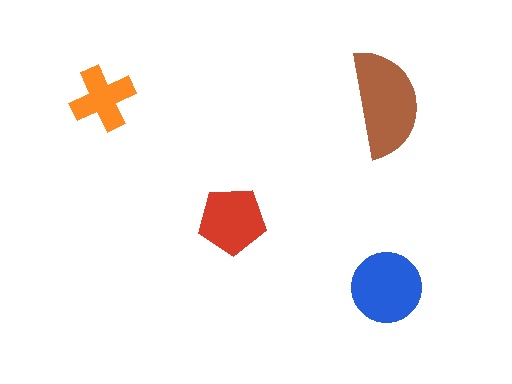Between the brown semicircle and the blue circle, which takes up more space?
The brown semicircle.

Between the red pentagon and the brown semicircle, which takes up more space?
The brown semicircle.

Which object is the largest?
The brown semicircle.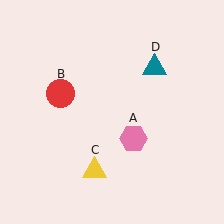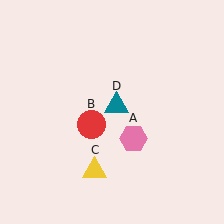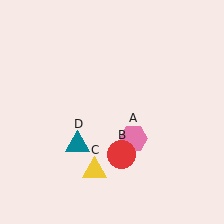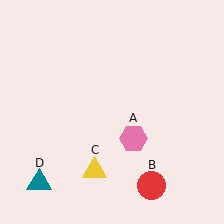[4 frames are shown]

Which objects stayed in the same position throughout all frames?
Pink hexagon (object A) and yellow triangle (object C) remained stationary.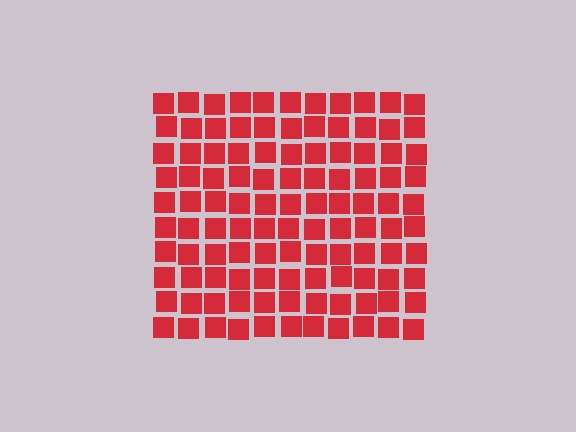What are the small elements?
The small elements are squares.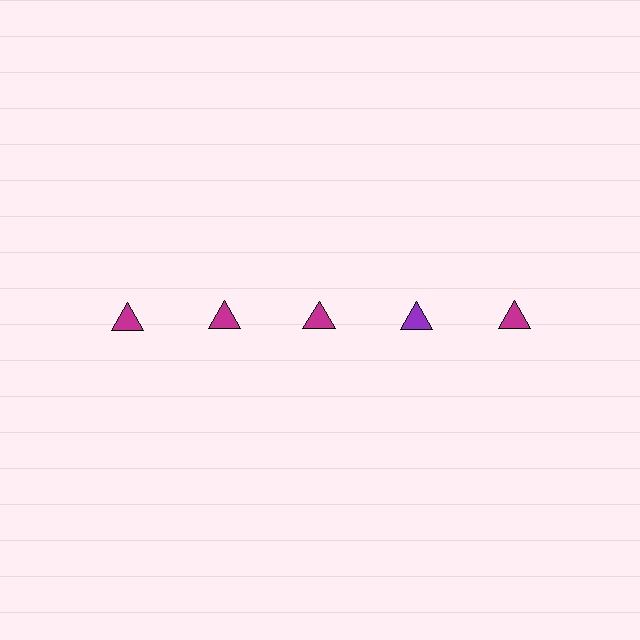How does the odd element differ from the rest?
It has a different color: purple instead of magenta.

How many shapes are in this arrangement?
There are 5 shapes arranged in a grid pattern.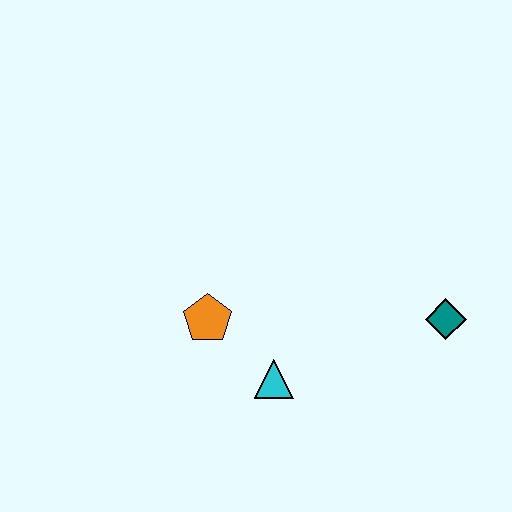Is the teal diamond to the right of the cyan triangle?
Yes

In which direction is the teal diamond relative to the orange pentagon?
The teal diamond is to the right of the orange pentagon.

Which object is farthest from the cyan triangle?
The teal diamond is farthest from the cyan triangle.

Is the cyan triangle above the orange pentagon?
No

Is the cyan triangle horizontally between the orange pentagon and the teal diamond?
Yes